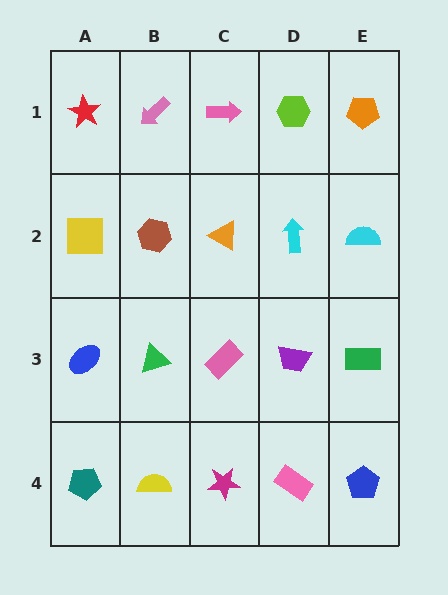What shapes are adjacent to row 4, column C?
A pink rectangle (row 3, column C), a yellow semicircle (row 4, column B), a pink rectangle (row 4, column D).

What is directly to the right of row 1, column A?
A pink arrow.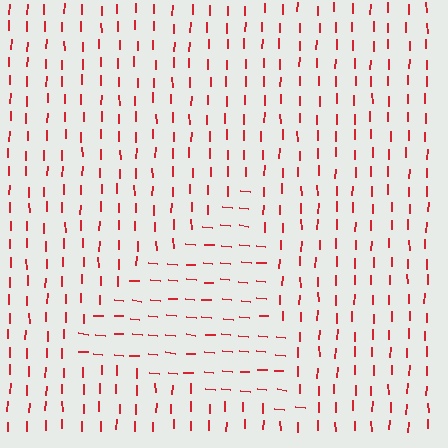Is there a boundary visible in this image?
Yes, there is a texture boundary formed by a change in line orientation.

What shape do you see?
I see a triangle.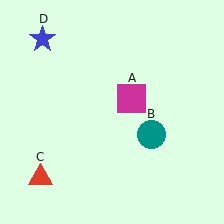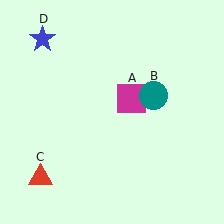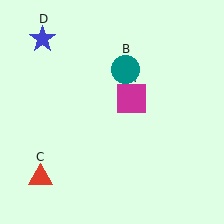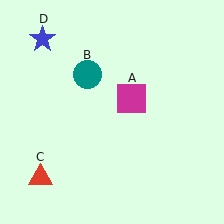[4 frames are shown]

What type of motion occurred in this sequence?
The teal circle (object B) rotated counterclockwise around the center of the scene.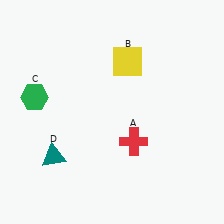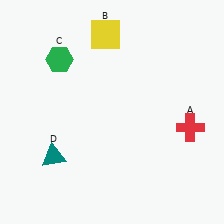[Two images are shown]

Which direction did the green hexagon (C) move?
The green hexagon (C) moved up.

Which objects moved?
The objects that moved are: the red cross (A), the yellow square (B), the green hexagon (C).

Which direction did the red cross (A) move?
The red cross (A) moved right.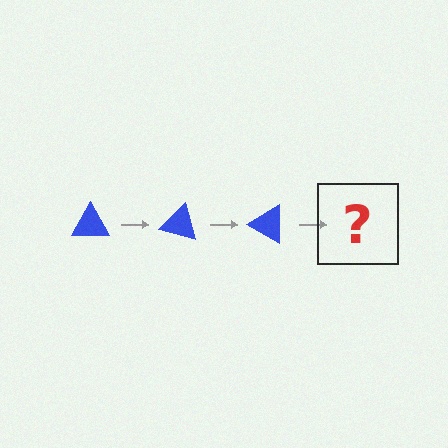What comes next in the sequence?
The next element should be a blue triangle rotated 45 degrees.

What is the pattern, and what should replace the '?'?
The pattern is that the triangle rotates 15 degrees each step. The '?' should be a blue triangle rotated 45 degrees.